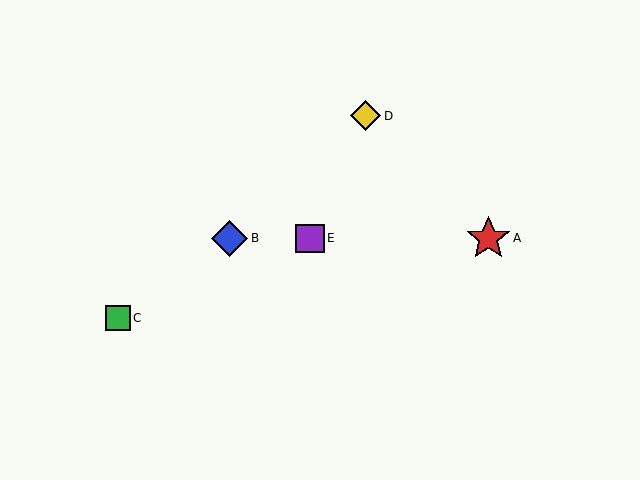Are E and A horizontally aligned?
Yes, both are at y≈238.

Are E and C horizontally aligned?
No, E is at y≈238 and C is at y≈318.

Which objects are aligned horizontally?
Objects A, B, E are aligned horizontally.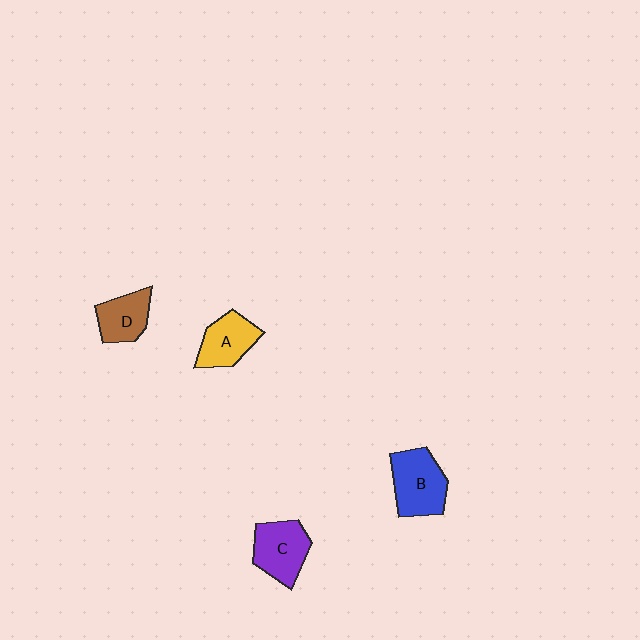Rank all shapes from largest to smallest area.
From largest to smallest: B (blue), C (purple), A (yellow), D (brown).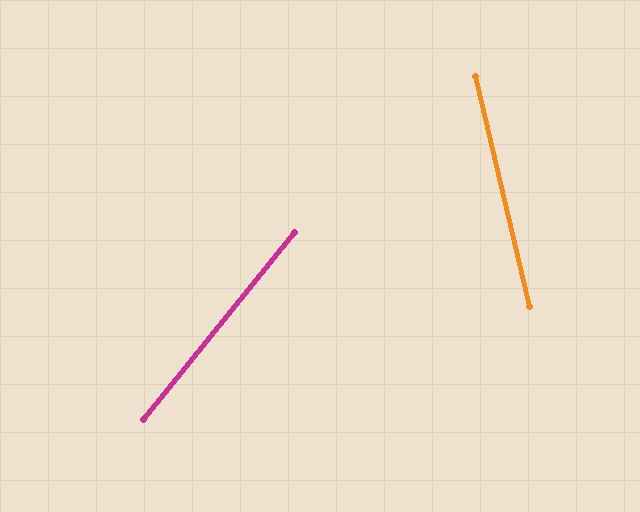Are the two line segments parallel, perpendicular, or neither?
Neither parallel nor perpendicular — they differ by about 52°.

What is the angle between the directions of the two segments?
Approximately 52 degrees.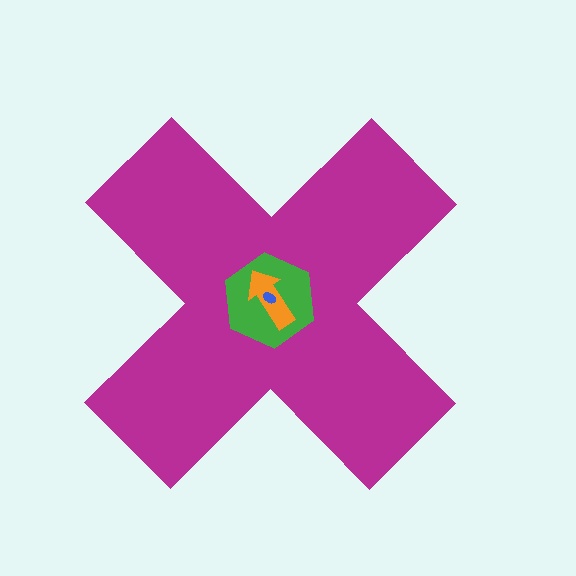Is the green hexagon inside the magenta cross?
Yes.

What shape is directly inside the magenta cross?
The green hexagon.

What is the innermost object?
The blue ellipse.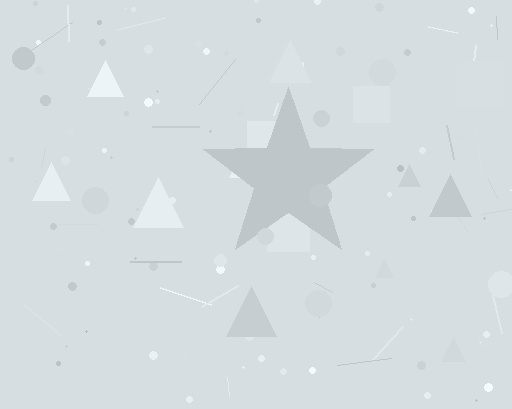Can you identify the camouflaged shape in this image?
The camouflaged shape is a star.